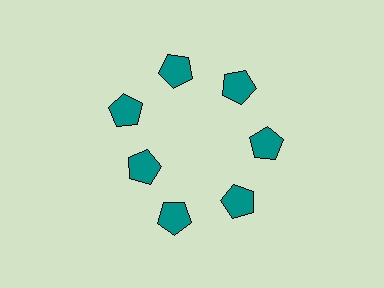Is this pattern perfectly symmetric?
No. The 7 teal pentagons are arranged in a ring, but one element near the 8 o'clock position is pulled inward toward the center, breaking the 7-fold rotational symmetry.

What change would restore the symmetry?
The symmetry would be restored by moving it outward, back onto the ring so that all 7 pentagons sit at equal angles and equal distance from the center.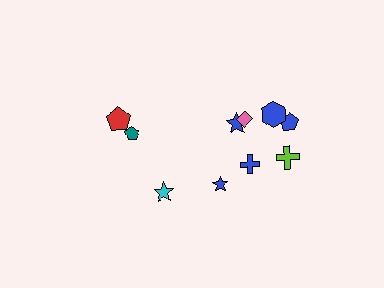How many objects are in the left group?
There are 3 objects.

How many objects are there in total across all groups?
There are 10 objects.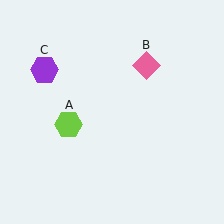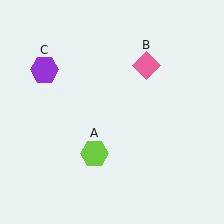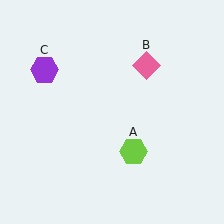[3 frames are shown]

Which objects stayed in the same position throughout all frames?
Pink diamond (object B) and purple hexagon (object C) remained stationary.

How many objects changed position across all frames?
1 object changed position: lime hexagon (object A).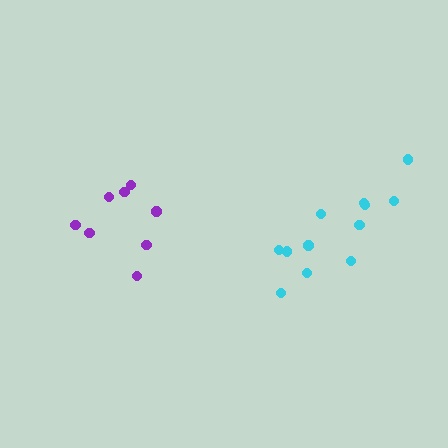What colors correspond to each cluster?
The clusters are colored: cyan, purple.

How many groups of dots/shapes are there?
There are 2 groups.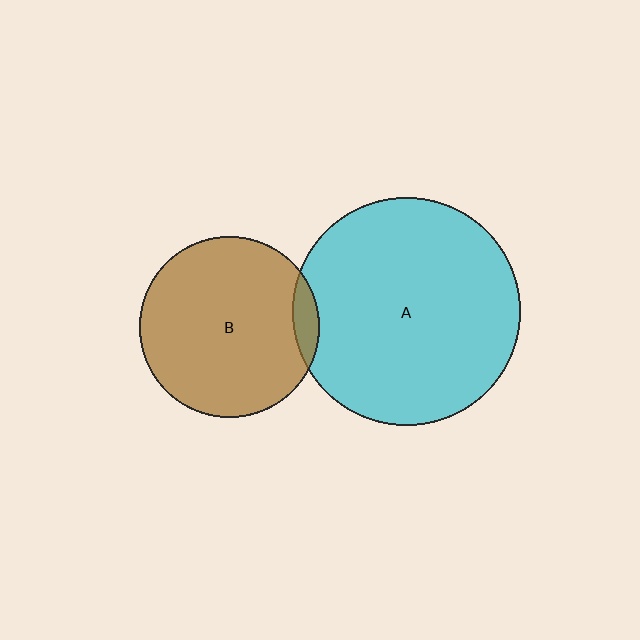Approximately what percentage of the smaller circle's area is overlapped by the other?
Approximately 5%.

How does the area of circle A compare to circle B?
Approximately 1.6 times.